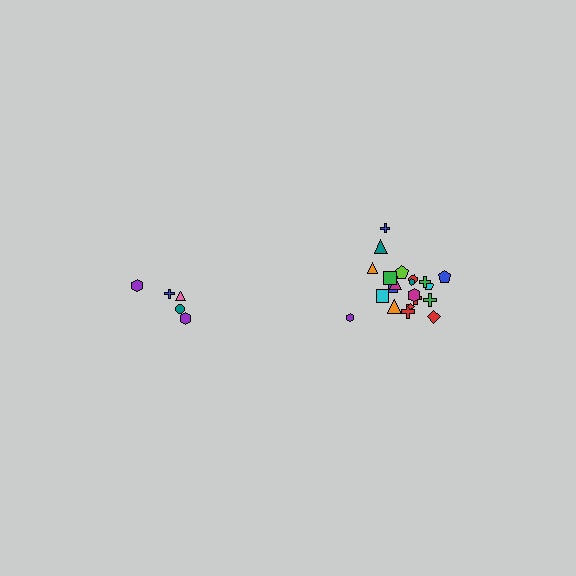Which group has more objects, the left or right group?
The right group.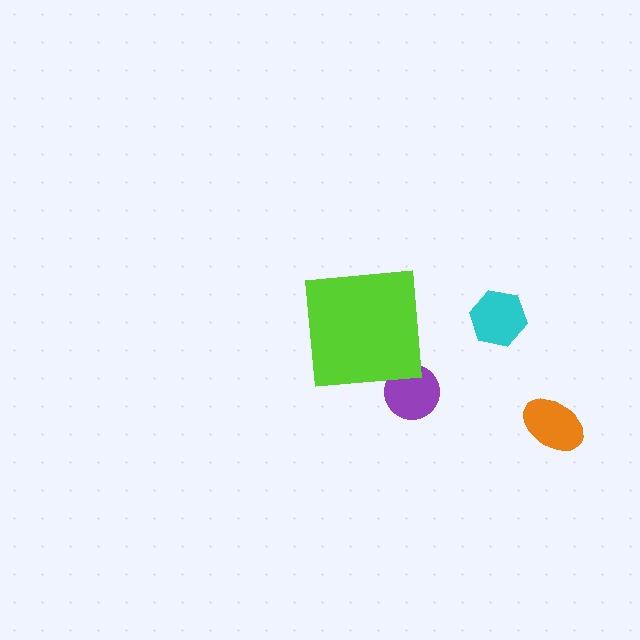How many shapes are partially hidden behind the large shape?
1 shape is partially hidden.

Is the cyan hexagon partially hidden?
No, the cyan hexagon is fully visible.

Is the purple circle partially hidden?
Yes, the purple circle is partially hidden behind the lime square.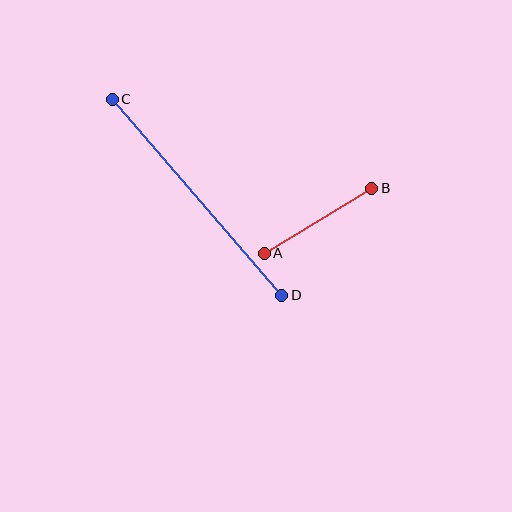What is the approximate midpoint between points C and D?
The midpoint is at approximately (197, 197) pixels.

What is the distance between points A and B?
The distance is approximately 126 pixels.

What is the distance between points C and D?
The distance is approximately 259 pixels.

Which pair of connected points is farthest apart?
Points C and D are farthest apart.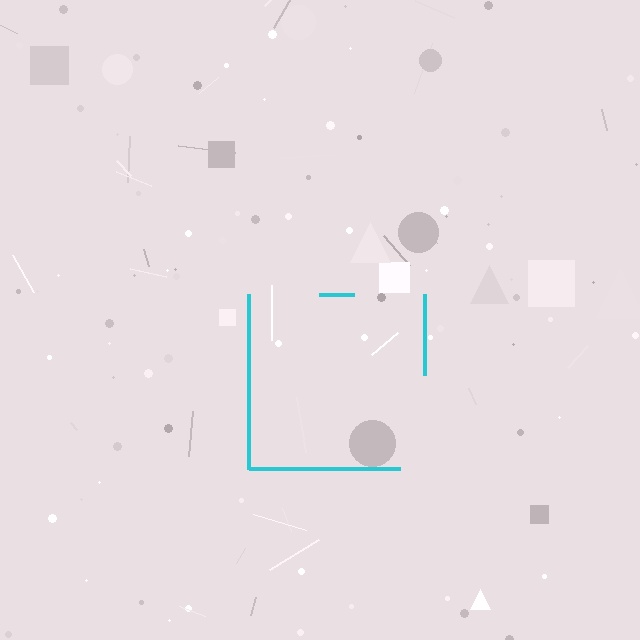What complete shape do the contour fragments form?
The contour fragments form a square.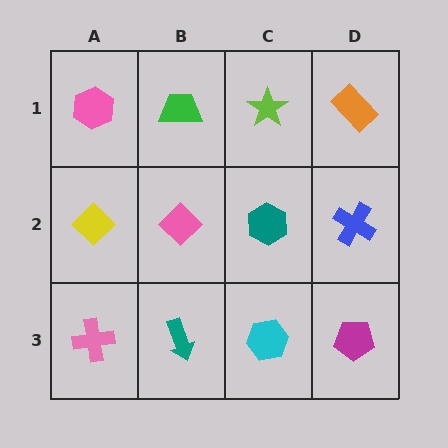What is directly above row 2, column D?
An orange rectangle.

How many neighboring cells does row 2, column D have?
3.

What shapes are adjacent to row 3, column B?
A pink diamond (row 2, column B), a pink cross (row 3, column A), a cyan hexagon (row 3, column C).